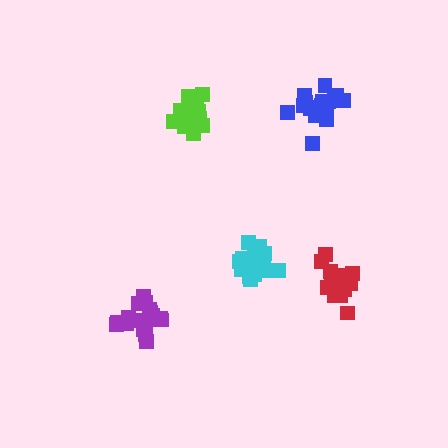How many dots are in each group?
Group 1: 18 dots, Group 2: 17 dots, Group 3: 19 dots, Group 4: 18 dots, Group 5: 17 dots (89 total).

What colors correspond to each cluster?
The clusters are colored: cyan, lime, blue, purple, red.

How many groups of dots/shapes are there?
There are 5 groups.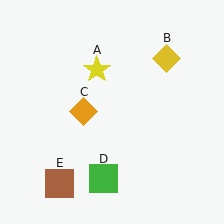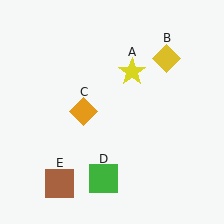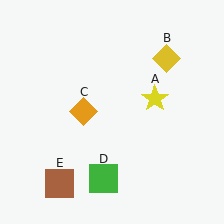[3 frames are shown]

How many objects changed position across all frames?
1 object changed position: yellow star (object A).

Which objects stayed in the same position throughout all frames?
Yellow diamond (object B) and orange diamond (object C) and green square (object D) and brown square (object E) remained stationary.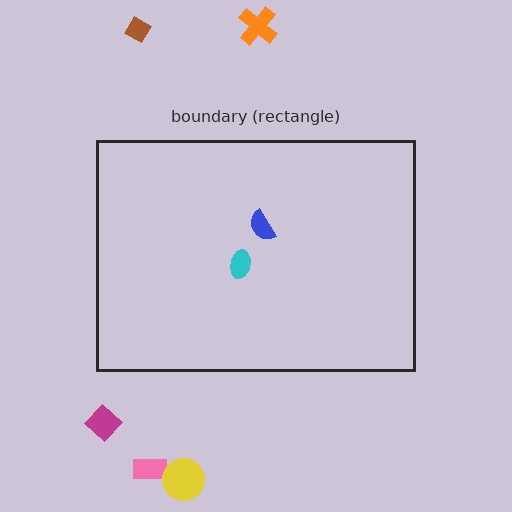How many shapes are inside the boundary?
2 inside, 5 outside.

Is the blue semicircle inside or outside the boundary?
Inside.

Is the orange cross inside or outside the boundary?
Outside.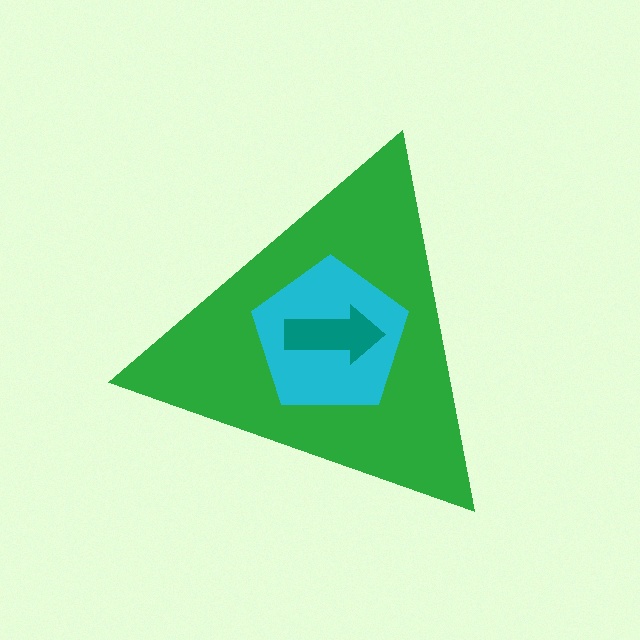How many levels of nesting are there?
3.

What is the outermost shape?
The green triangle.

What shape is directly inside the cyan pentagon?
The teal arrow.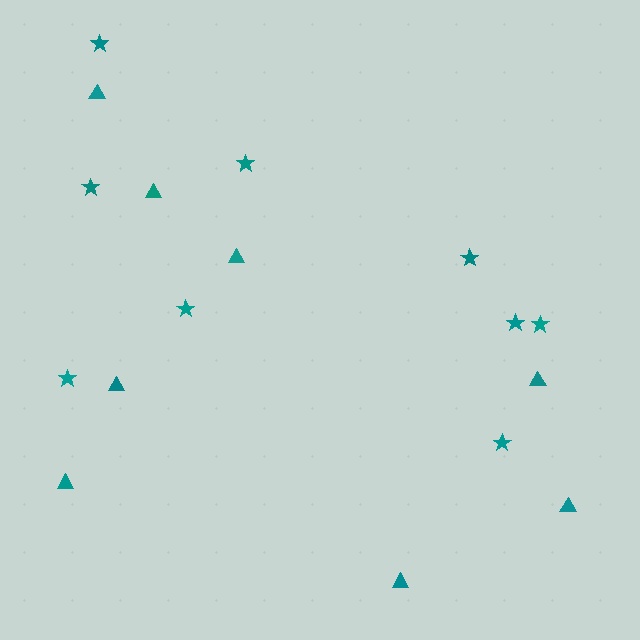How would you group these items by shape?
There are 2 groups: one group of stars (9) and one group of triangles (8).